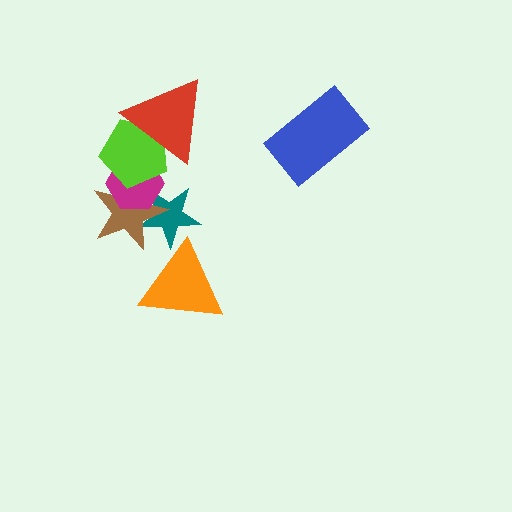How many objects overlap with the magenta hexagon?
3 objects overlap with the magenta hexagon.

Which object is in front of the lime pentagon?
The red triangle is in front of the lime pentagon.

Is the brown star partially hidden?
Yes, it is partially covered by another shape.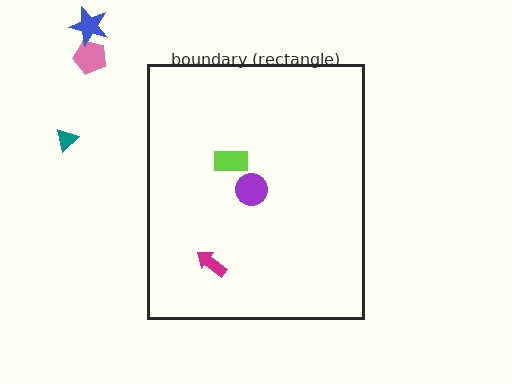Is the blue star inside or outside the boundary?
Outside.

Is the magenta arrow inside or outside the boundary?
Inside.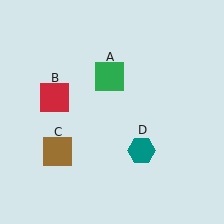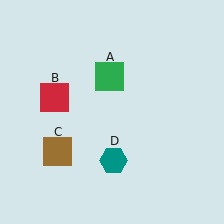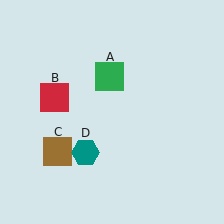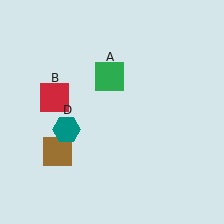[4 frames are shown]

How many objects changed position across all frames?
1 object changed position: teal hexagon (object D).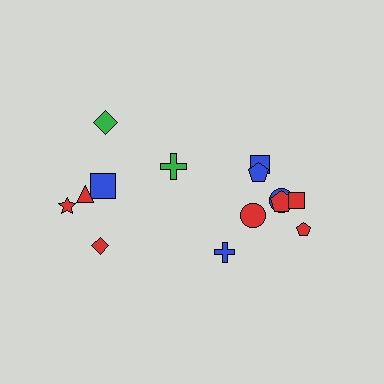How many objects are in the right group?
There are 8 objects.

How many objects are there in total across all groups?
There are 14 objects.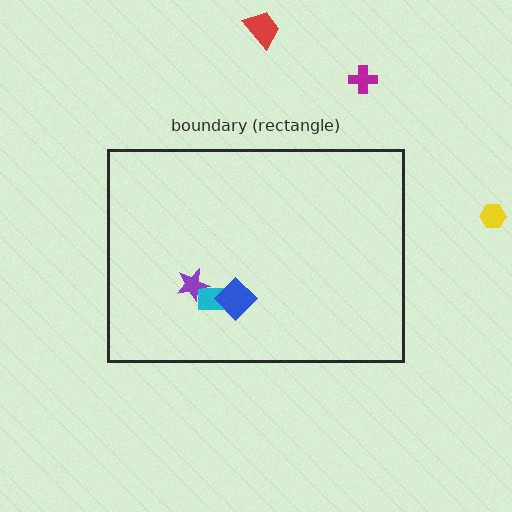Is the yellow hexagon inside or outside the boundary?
Outside.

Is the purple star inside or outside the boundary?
Inside.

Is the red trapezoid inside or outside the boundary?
Outside.